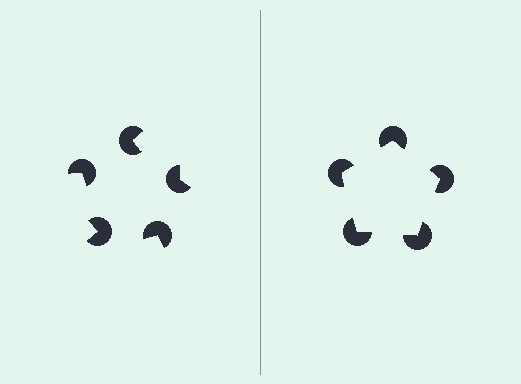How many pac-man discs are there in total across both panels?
10 — 5 on each side.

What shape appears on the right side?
An illusory pentagon.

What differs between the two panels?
The pac-man discs are positioned identically on both sides; only the wedge orientations differ. On the right they align to a pentagon; on the left they are misaligned.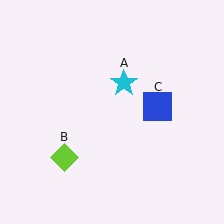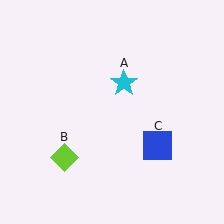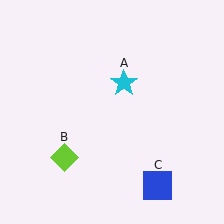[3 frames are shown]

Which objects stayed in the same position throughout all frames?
Cyan star (object A) and lime diamond (object B) remained stationary.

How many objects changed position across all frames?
1 object changed position: blue square (object C).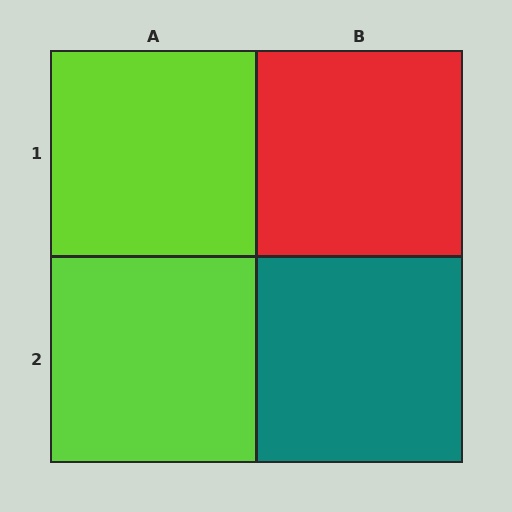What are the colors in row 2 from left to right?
Lime, teal.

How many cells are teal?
1 cell is teal.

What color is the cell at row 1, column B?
Red.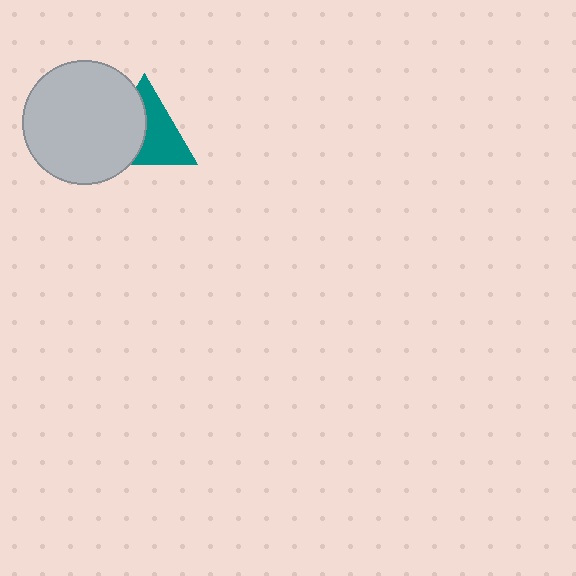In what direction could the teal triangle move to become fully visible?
The teal triangle could move right. That would shift it out from behind the light gray circle entirely.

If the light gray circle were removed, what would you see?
You would see the complete teal triangle.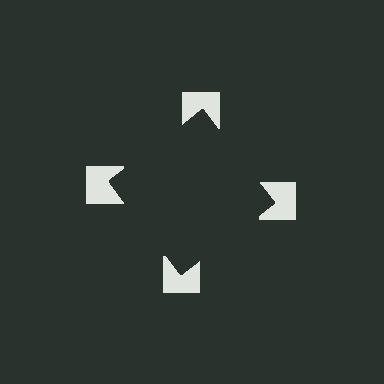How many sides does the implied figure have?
4 sides.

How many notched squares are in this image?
There are 4 — one at each vertex of the illusory square.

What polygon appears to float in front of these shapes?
An illusory square — its edges are inferred from the aligned wedge cuts in the notched squares, not physically drawn.